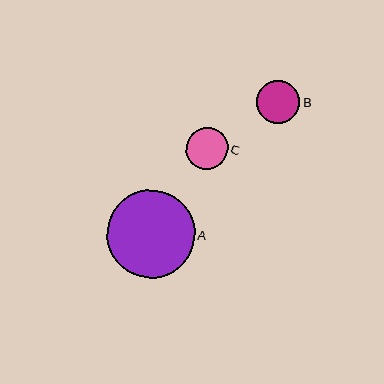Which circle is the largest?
Circle A is the largest with a size of approximately 88 pixels.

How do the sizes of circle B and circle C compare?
Circle B and circle C are approximately the same size.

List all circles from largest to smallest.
From largest to smallest: A, B, C.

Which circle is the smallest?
Circle C is the smallest with a size of approximately 42 pixels.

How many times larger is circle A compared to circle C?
Circle A is approximately 2.1 times the size of circle C.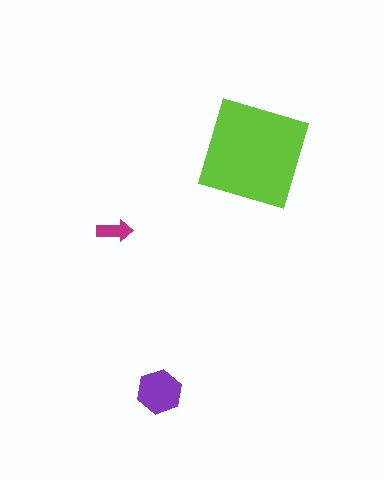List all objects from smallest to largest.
The magenta arrow, the purple hexagon, the lime diamond.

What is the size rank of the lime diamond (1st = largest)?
1st.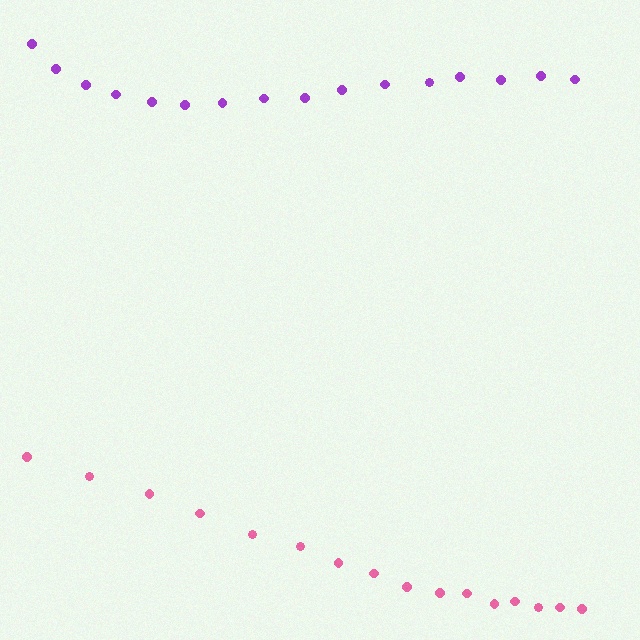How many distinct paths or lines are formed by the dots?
There are 2 distinct paths.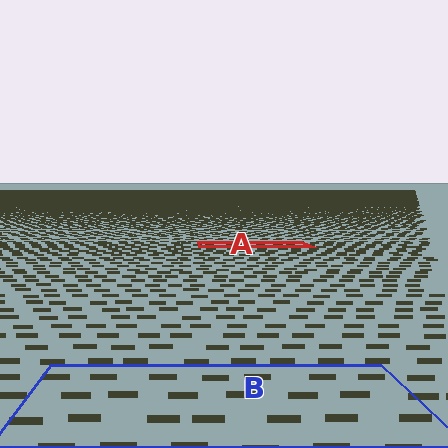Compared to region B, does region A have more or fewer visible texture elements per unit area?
Region A has more texture elements per unit area — they are packed more densely because it is farther away.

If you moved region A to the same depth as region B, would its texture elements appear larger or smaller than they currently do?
They would appear larger. At a closer depth, the same texture elements are projected at a bigger on-screen size.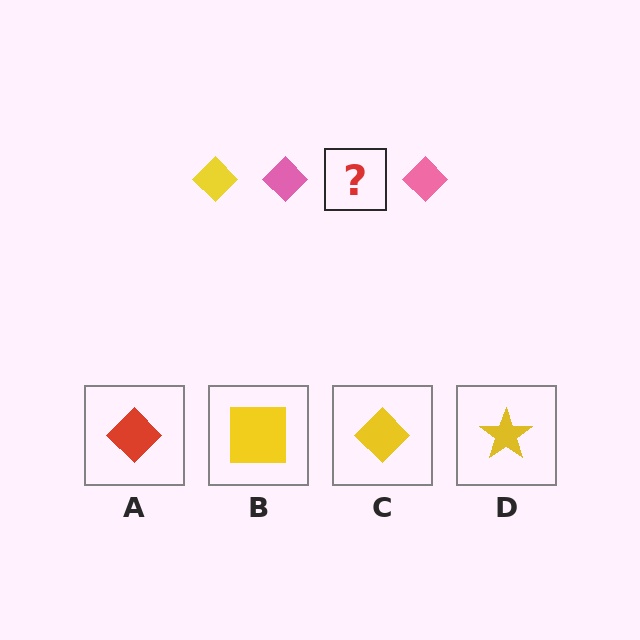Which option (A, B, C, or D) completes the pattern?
C.